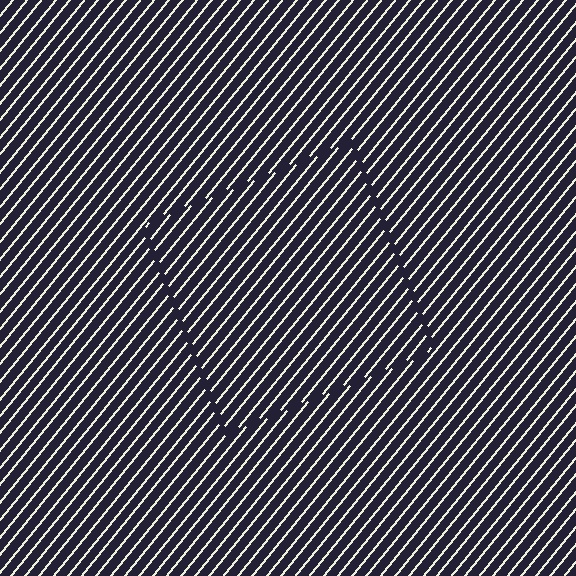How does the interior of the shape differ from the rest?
The interior of the shape contains the same grating, shifted by half a period — the contour is defined by the phase discontinuity where line-ends from the inner and outer gratings abut.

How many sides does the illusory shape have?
4 sides — the line-ends trace a square.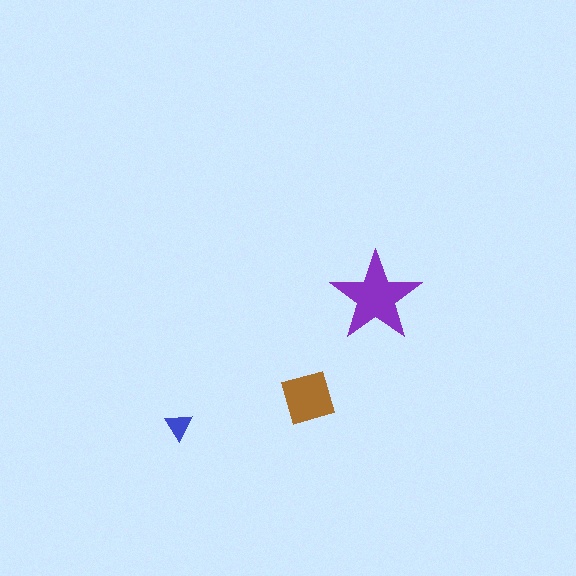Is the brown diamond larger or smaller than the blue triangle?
Larger.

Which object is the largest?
The purple star.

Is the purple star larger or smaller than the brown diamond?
Larger.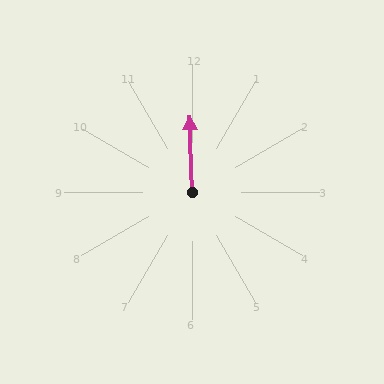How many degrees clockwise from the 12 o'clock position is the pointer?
Approximately 358 degrees.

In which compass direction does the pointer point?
North.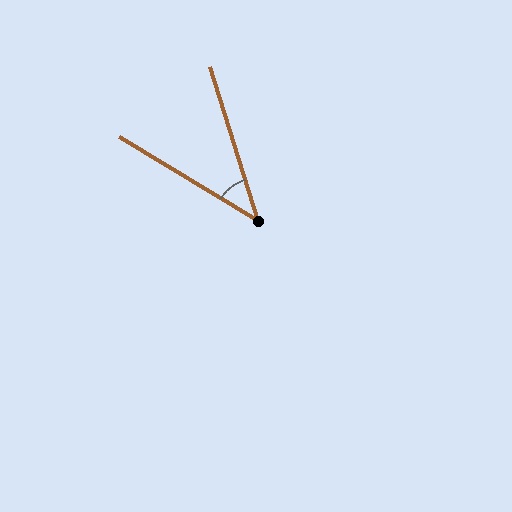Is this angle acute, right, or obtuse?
It is acute.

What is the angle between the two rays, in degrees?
Approximately 42 degrees.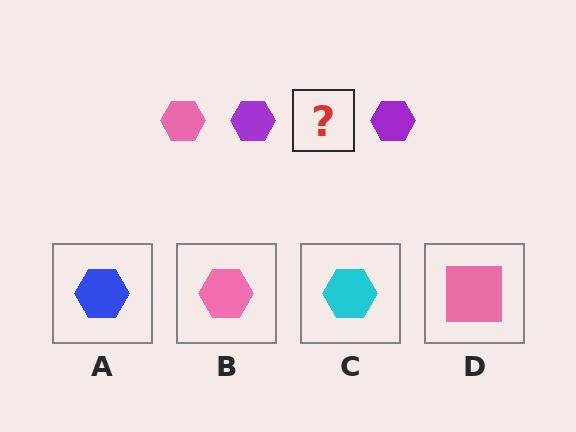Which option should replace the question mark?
Option B.